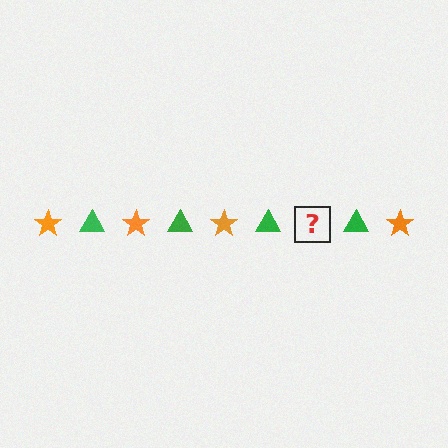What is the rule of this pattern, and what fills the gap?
The rule is that the pattern alternates between orange star and green triangle. The gap should be filled with an orange star.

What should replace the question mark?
The question mark should be replaced with an orange star.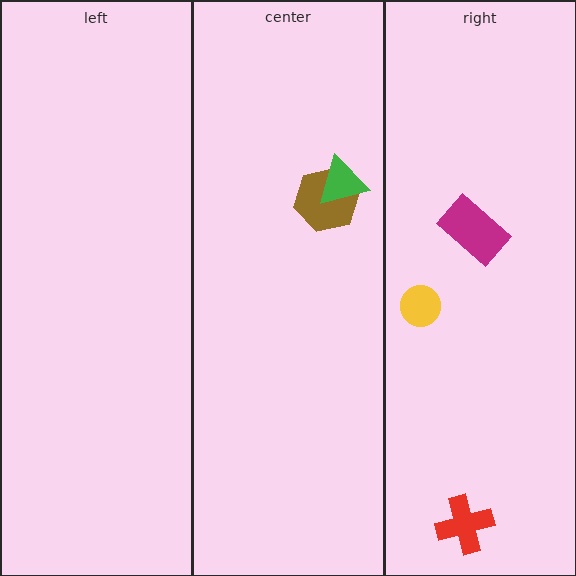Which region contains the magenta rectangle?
The right region.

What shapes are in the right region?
The magenta rectangle, the red cross, the yellow circle.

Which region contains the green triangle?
The center region.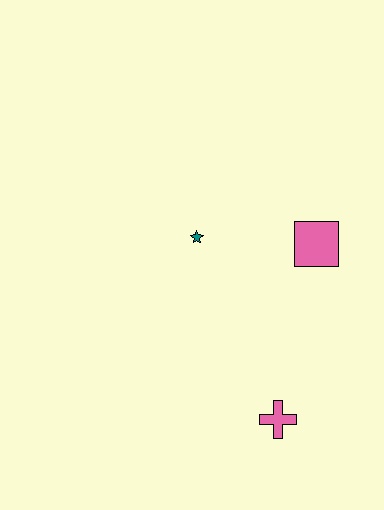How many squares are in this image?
There is 1 square.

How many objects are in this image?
There are 3 objects.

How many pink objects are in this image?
There are 2 pink objects.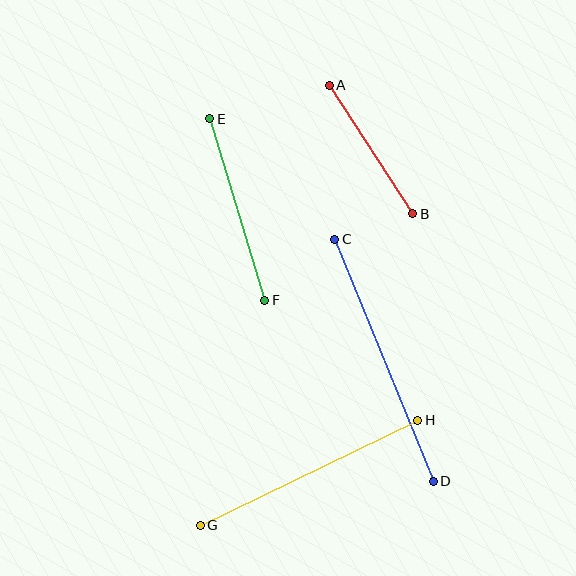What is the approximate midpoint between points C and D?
The midpoint is at approximately (384, 360) pixels.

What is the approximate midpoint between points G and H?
The midpoint is at approximately (309, 473) pixels.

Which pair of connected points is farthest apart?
Points C and D are farthest apart.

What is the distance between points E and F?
The distance is approximately 190 pixels.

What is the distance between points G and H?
The distance is approximately 242 pixels.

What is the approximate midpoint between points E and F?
The midpoint is at approximately (237, 209) pixels.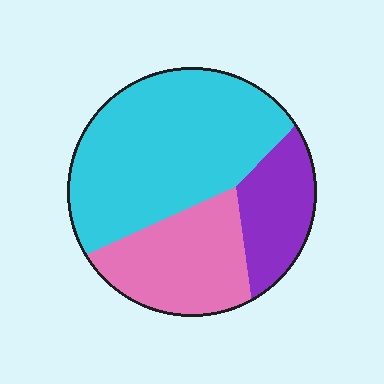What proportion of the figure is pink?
Pink takes up about one quarter (1/4) of the figure.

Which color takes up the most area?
Cyan, at roughly 55%.